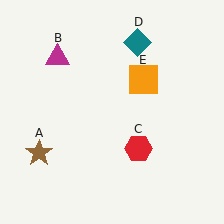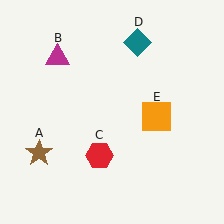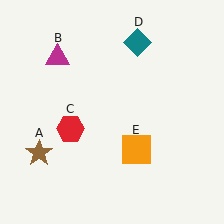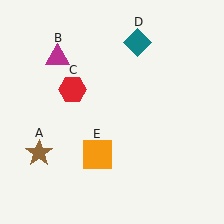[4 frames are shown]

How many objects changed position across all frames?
2 objects changed position: red hexagon (object C), orange square (object E).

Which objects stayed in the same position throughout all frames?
Brown star (object A) and magenta triangle (object B) and teal diamond (object D) remained stationary.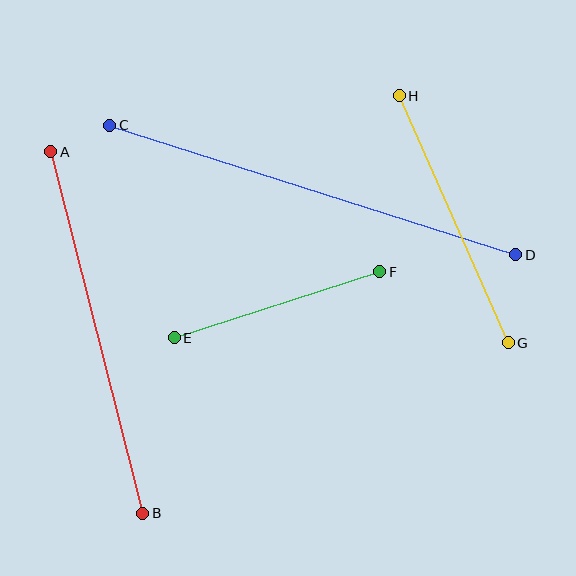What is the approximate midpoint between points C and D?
The midpoint is at approximately (313, 190) pixels.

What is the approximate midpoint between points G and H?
The midpoint is at approximately (454, 219) pixels.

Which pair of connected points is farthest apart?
Points C and D are farthest apart.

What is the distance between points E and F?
The distance is approximately 216 pixels.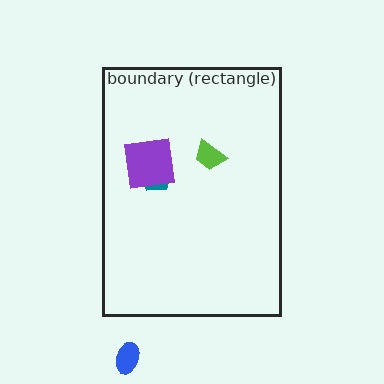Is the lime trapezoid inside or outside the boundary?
Inside.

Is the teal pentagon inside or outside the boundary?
Inside.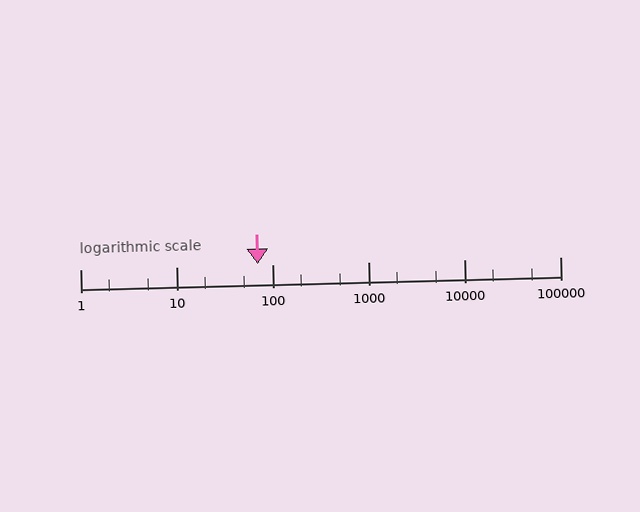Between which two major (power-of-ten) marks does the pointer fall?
The pointer is between 10 and 100.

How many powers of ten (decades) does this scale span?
The scale spans 5 decades, from 1 to 100000.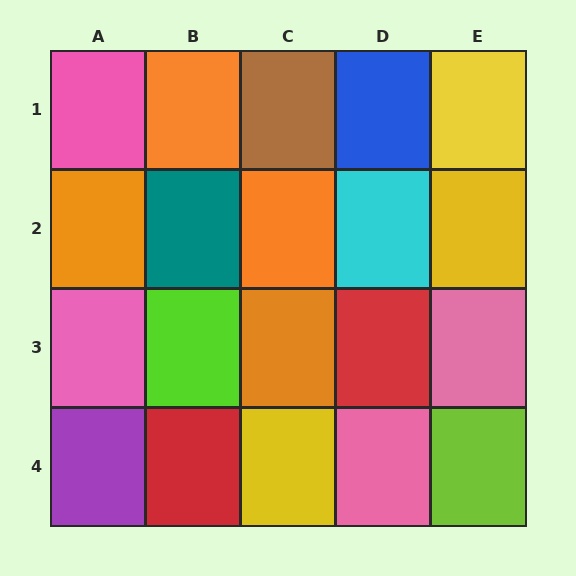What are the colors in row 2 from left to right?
Orange, teal, orange, cyan, yellow.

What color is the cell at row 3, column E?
Pink.